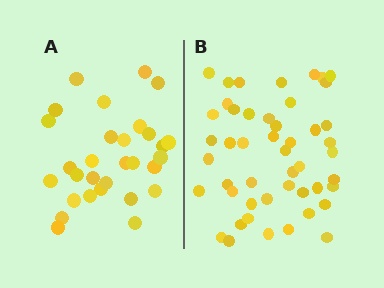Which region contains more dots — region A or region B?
Region B (the right region) has more dots.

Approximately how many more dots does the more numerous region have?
Region B has approximately 20 more dots than region A.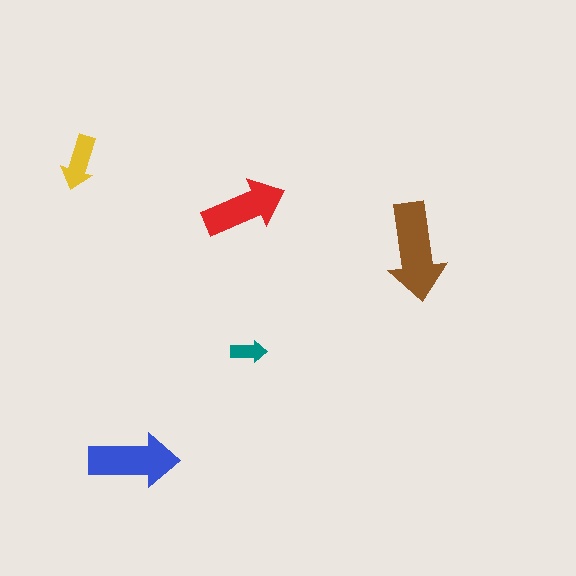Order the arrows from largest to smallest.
the brown one, the blue one, the red one, the yellow one, the teal one.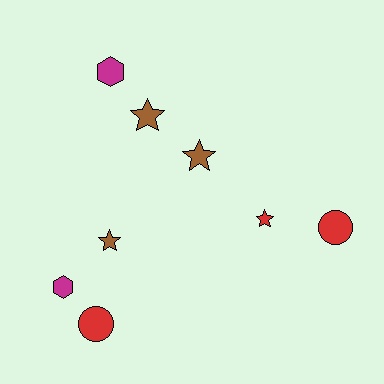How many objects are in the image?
There are 8 objects.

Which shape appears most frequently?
Star, with 4 objects.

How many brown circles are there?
There are no brown circles.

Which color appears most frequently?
Red, with 3 objects.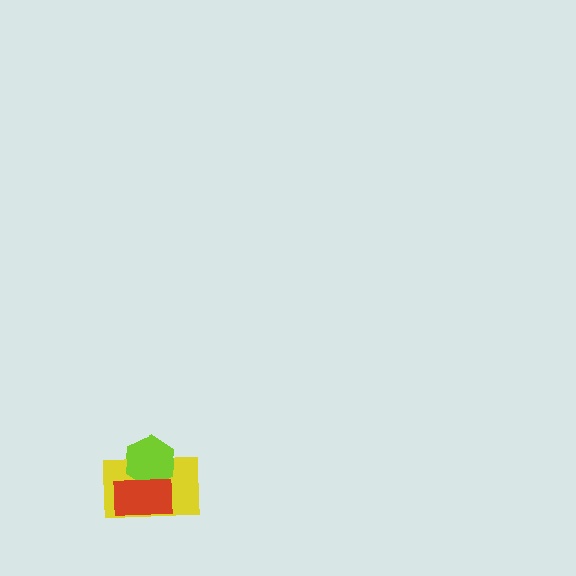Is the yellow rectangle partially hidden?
Yes, it is partially covered by another shape.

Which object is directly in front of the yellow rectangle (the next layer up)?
The lime hexagon is directly in front of the yellow rectangle.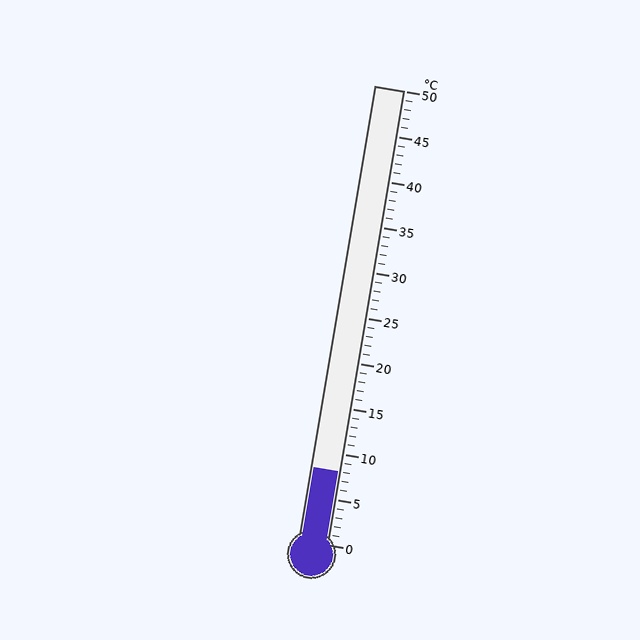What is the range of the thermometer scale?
The thermometer scale ranges from 0°C to 50°C.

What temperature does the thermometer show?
The thermometer shows approximately 8°C.